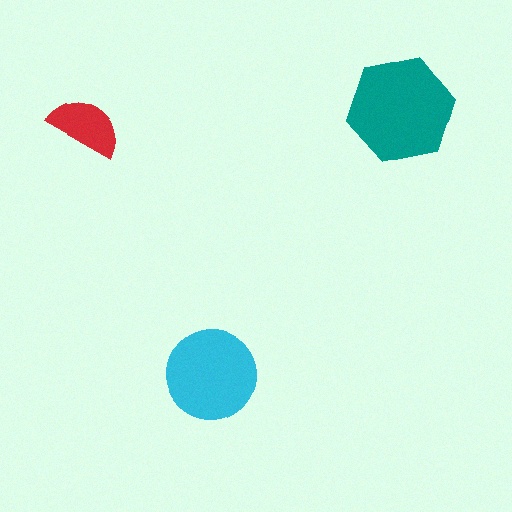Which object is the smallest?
The red semicircle.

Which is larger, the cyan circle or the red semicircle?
The cyan circle.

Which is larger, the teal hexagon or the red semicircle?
The teal hexagon.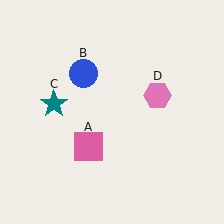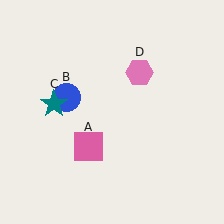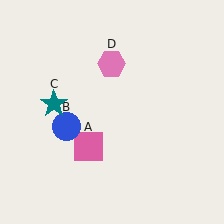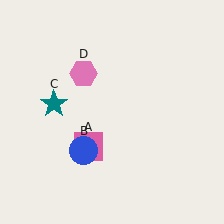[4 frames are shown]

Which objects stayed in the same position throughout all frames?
Pink square (object A) and teal star (object C) remained stationary.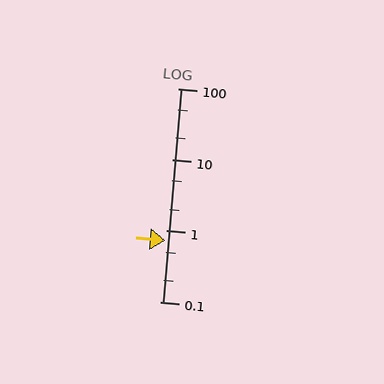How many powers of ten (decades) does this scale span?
The scale spans 3 decades, from 0.1 to 100.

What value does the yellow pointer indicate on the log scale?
The pointer indicates approximately 0.72.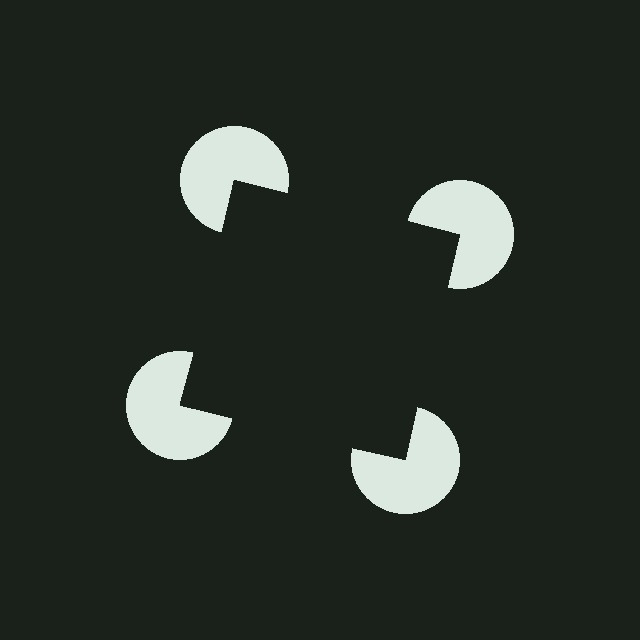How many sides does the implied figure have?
4 sides.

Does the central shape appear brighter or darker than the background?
It typically appears slightly darker than the background, even though no actual brightness change is drawn.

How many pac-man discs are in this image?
There are 4 — one at each vertex of the illusory square.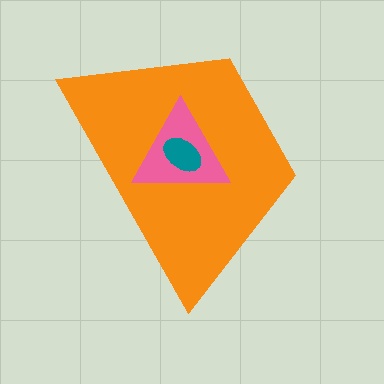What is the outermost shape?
The orange trapezoid.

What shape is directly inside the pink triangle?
The teal ellipse.